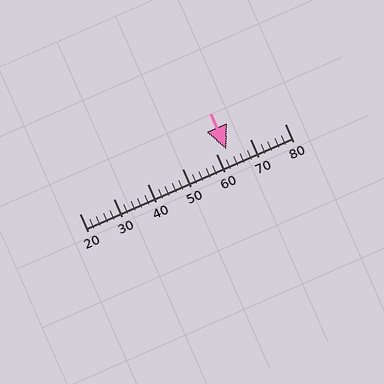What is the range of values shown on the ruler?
The ruler shows values from 20 to 80.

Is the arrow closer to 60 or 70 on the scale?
The arrow is closer to 60.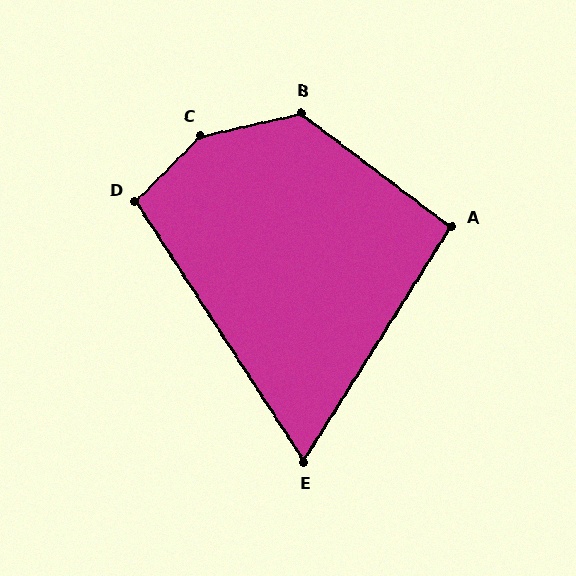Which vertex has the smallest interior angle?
E, at approximately 65 degrees.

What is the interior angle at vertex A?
Approximately 95 degrees (approximately right).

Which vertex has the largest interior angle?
C, at approximately 147 degrees.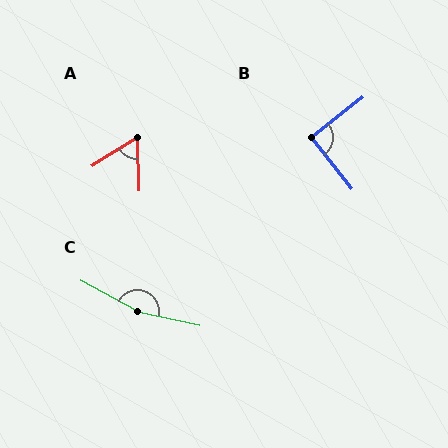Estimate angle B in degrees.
Approximately 90 degrees.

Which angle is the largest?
C, at approximately 164 degrees.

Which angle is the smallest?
A, at approximately 60 degrees.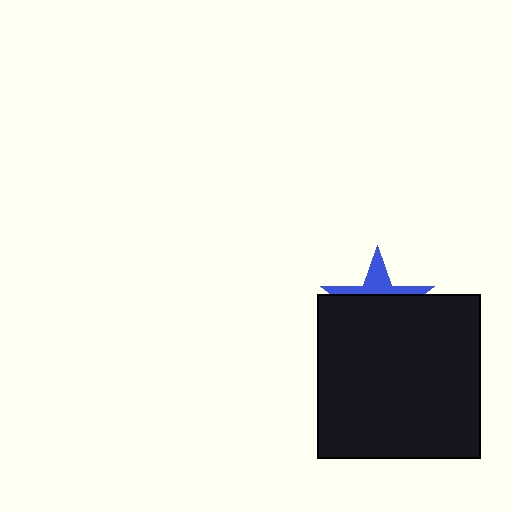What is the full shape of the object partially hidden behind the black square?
The partially hidden object is a blue star.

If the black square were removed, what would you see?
You would see the complete blue star.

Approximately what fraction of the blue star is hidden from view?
Roughly 67% of the blue star is hidden behind the black square.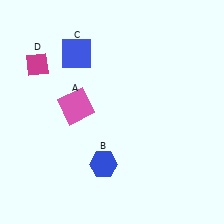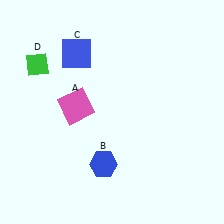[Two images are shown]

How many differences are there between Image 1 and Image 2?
There is 1 difference between the two images.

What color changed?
The diamond (D) changed from magenta in Image 1 to green in Image 2.